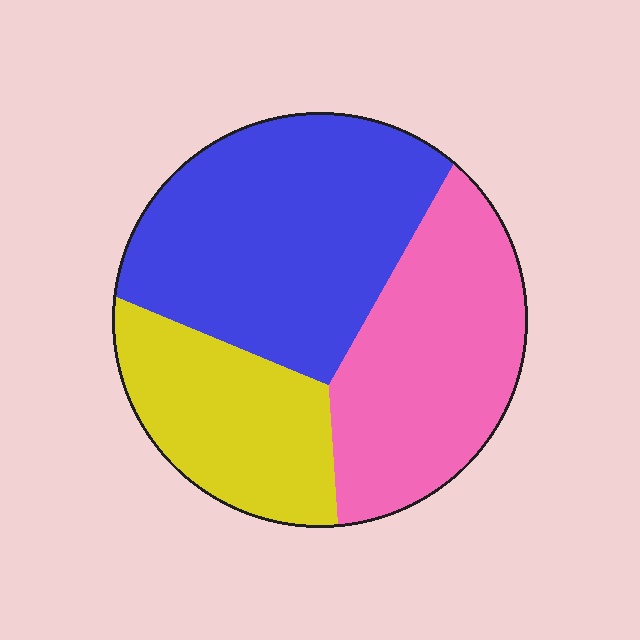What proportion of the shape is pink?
Pink covers about 35% of the shape.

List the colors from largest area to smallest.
From largest to smallest: blue, pink, yellow.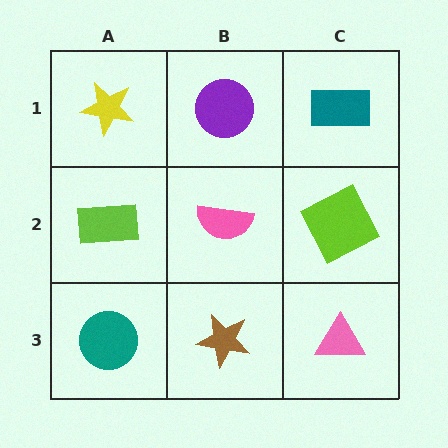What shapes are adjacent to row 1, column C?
A lime square (row 2, column C), a purple circle (row 1, column B).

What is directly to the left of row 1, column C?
A purple circle.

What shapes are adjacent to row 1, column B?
A pink semicircle (row 2, column B), a yellow star (row 1, column A), a teal rectangle (row 1, column C).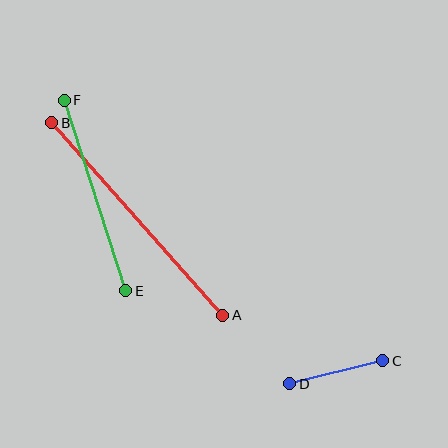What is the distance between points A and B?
The distance is approximately 257 pixels.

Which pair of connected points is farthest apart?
Points A and B are farthest apart.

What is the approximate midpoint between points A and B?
The midpoint is at approximately (137, 219) pixels.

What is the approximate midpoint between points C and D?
The midpoint is at approximately (336, 372) pixels.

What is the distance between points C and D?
The distance is approximately 95 pixels.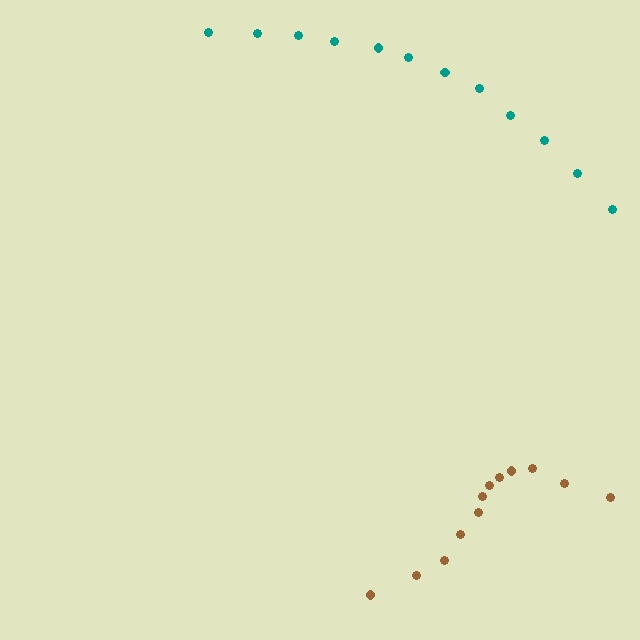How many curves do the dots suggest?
There are 2 distinct paths.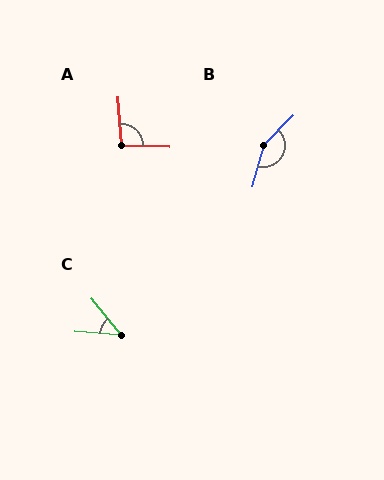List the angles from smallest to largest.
C (47°), A (96°), B (150°).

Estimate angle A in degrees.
Approximately 96 degrees.